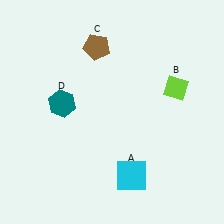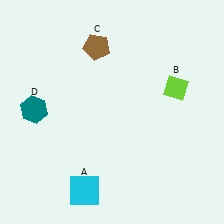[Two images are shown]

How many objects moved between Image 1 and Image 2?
2 objects moved between the two images.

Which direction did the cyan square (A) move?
The cyan square (A) moved left.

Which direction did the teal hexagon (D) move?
The teal hexagon (D) moved left.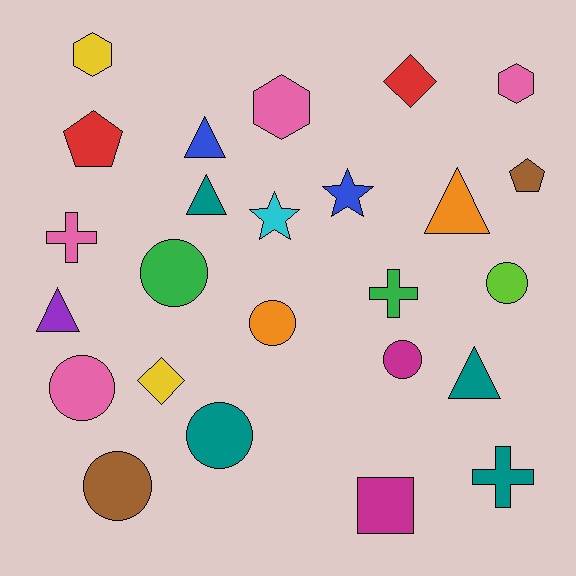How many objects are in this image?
There are 25 objects.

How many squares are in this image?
There is 1 square.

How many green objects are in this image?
There are 2 green objects.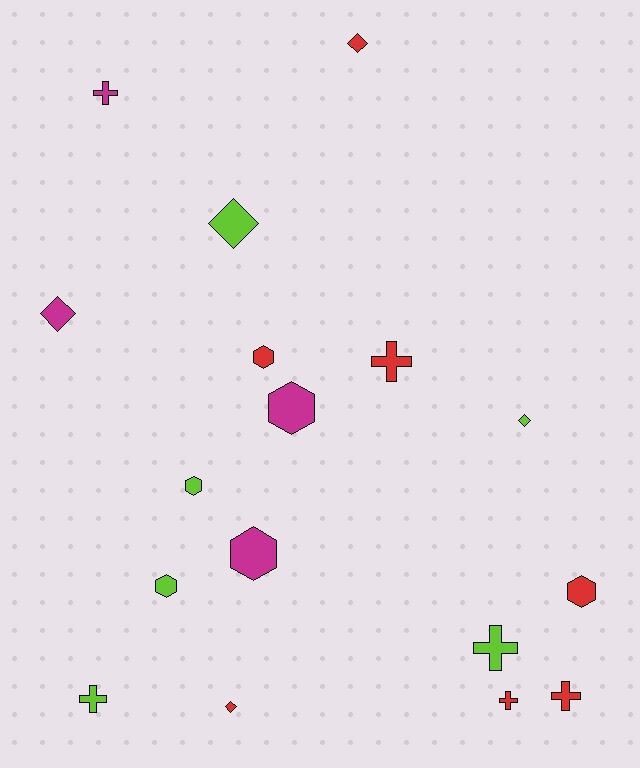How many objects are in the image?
There are 17 objects.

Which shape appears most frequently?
Hexagon, with 6 objects.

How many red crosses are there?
There are 3 red crosses.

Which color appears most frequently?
Red, with 7 objects.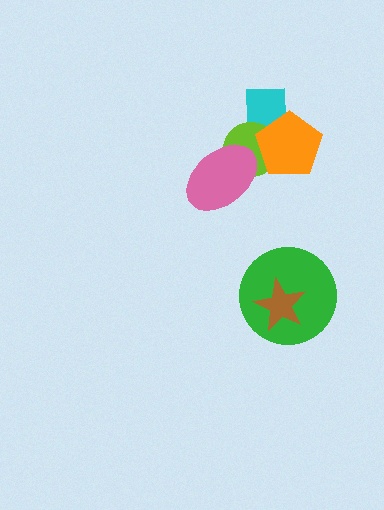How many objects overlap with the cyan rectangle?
2 objects overlap with the cyan rectangle.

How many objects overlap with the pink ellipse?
1 object overlaps with the pink ellipse.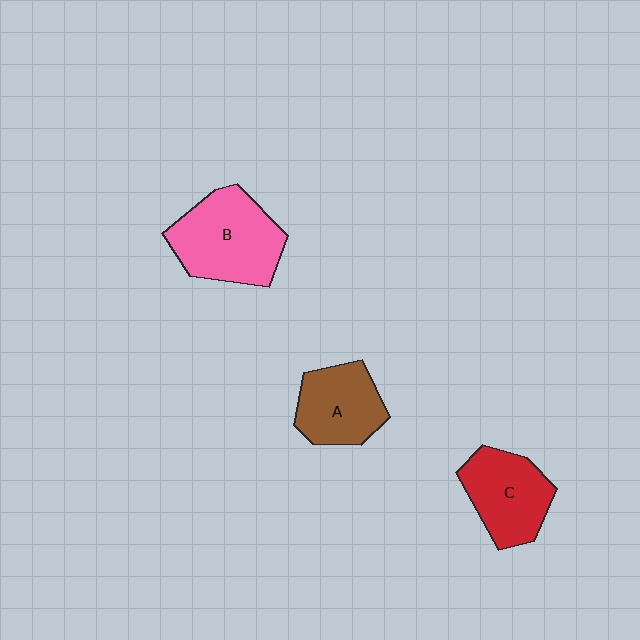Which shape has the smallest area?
Shape A (brown).